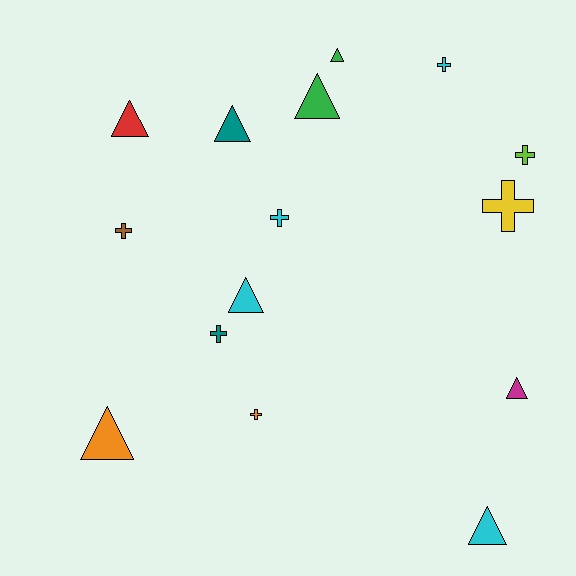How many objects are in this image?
There are 15 objects.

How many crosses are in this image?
There are 7 crosses.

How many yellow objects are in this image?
There is 1 yellow object.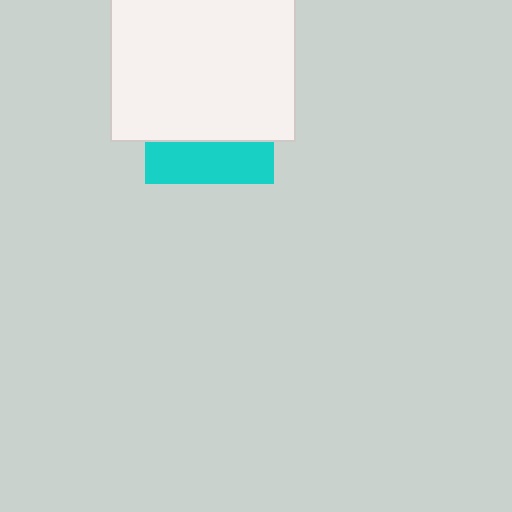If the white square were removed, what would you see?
You would see the complete cyan square.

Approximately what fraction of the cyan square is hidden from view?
Roughly 67% of the cyan square is hidden behind the white square.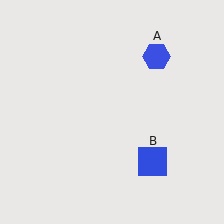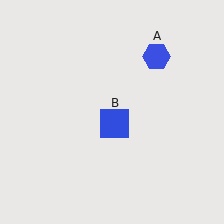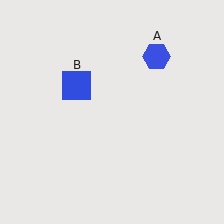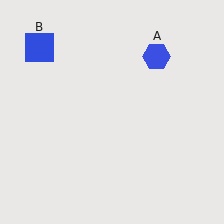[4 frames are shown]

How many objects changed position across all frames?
1 object changed position: blue square (object B).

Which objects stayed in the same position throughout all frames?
Blue hexagon (object A) remained stationary.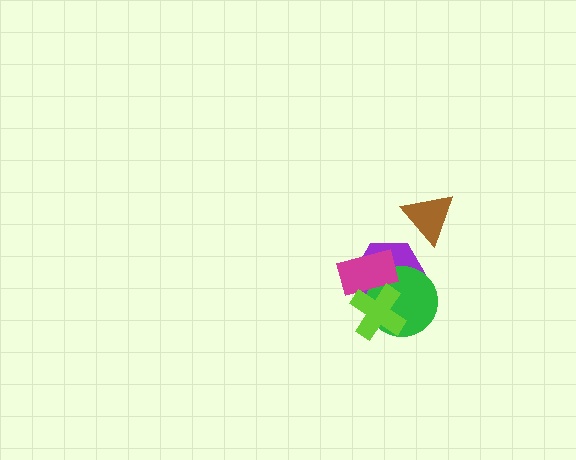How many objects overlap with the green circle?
3 objects overlap with the green circle.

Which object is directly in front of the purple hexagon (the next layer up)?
The green circle is directly in front of the purple hexagon.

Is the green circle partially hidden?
Yes, it is partially covered by another shape.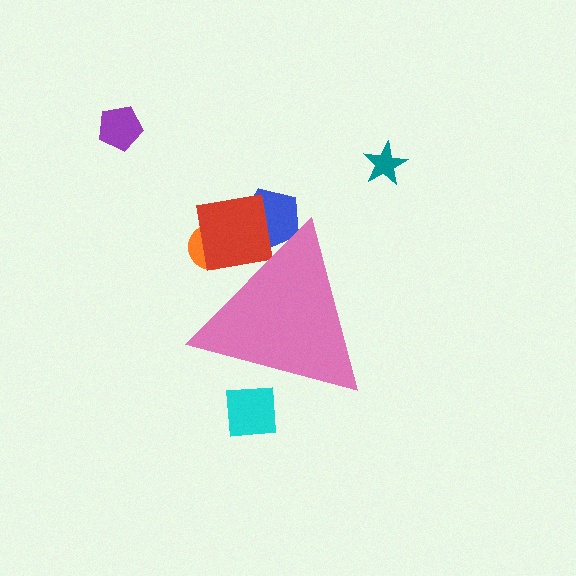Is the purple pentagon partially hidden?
No, the purple pentagon is fully visible.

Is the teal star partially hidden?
No, the teal star is fully visible.